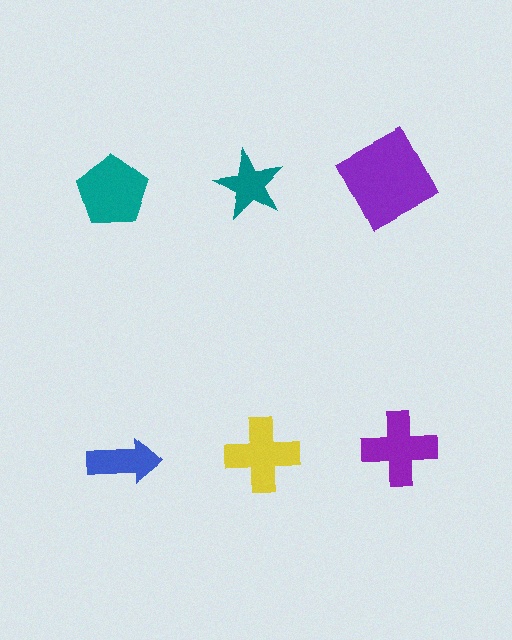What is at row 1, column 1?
A teal pentagon.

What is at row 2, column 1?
A blue arrow.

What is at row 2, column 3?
A purple cross.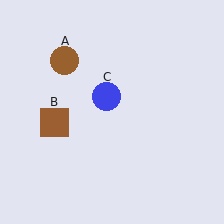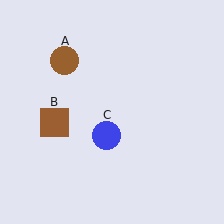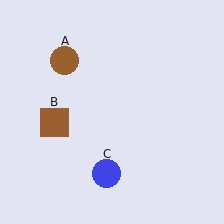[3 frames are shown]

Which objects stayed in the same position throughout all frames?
Brown circle (object A) and brown square (object B) remained stationary.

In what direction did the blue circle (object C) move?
The blue circle (object C) moved down.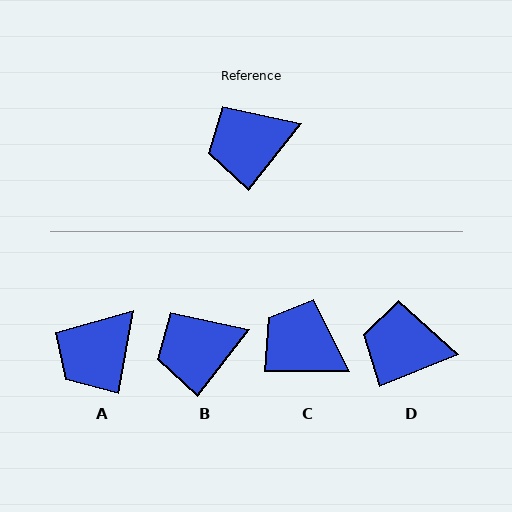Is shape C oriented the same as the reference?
No, it is off by about 52 degrees.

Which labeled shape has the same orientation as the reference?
B.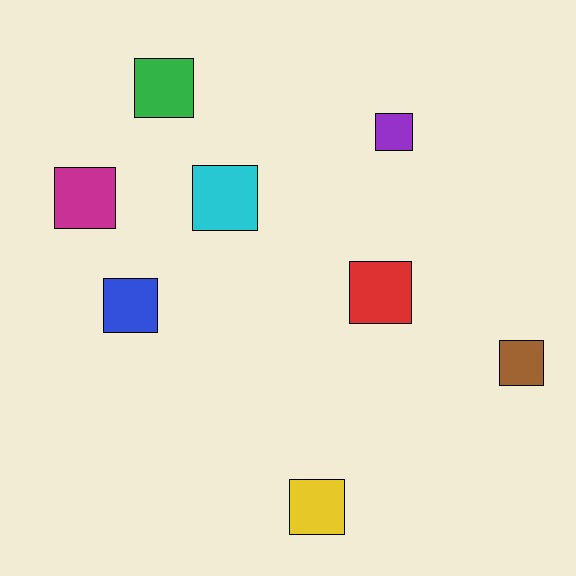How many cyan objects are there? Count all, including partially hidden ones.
There is 1 cyan object.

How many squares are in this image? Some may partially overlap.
There are 8 squares.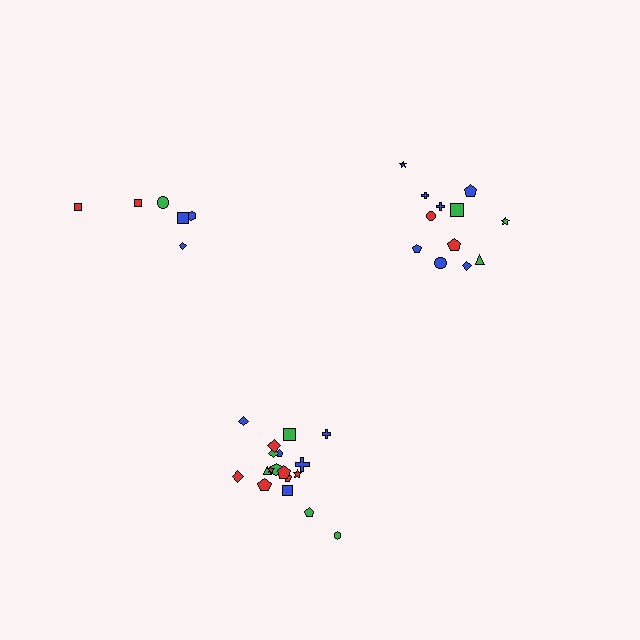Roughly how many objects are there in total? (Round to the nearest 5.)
Roughly 35 objects in total.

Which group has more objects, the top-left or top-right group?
The top-right group.